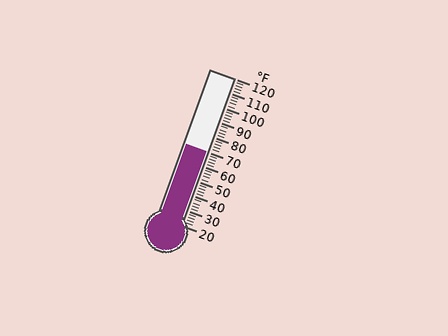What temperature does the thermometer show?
The thermometer shows approximately 70°F.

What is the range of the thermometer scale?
The thermometer scale ranges from 20°F to 120°F.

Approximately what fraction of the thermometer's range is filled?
The thermometer is filled to approximately 50% of its range.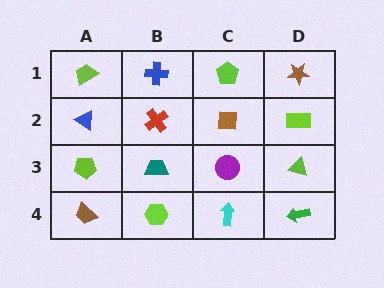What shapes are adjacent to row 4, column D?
A lime triangle (row 3, column D), a cyan arrow (row 4, column C).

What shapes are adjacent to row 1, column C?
A brown square (row 2, column C), a blue cross (row 1, column B), a brown star (row 1, column D).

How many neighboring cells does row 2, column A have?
3.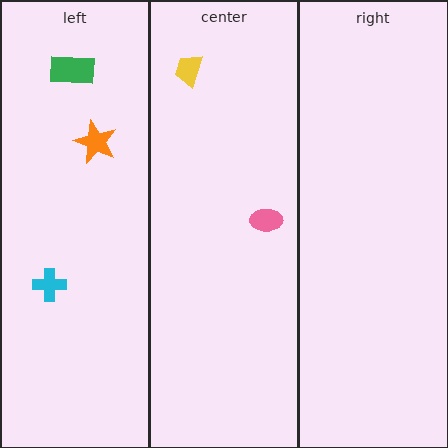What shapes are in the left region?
The cyan cross, the green rectangle, the orange star.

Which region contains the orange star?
The left region.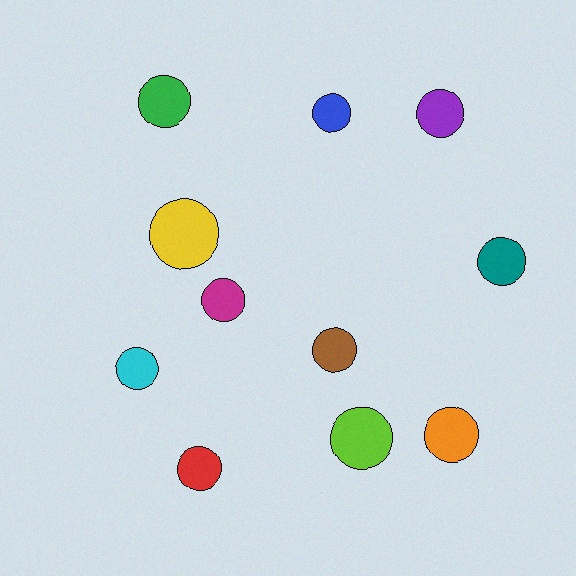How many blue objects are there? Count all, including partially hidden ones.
There is 1 blue object.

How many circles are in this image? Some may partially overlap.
There are 11 circles.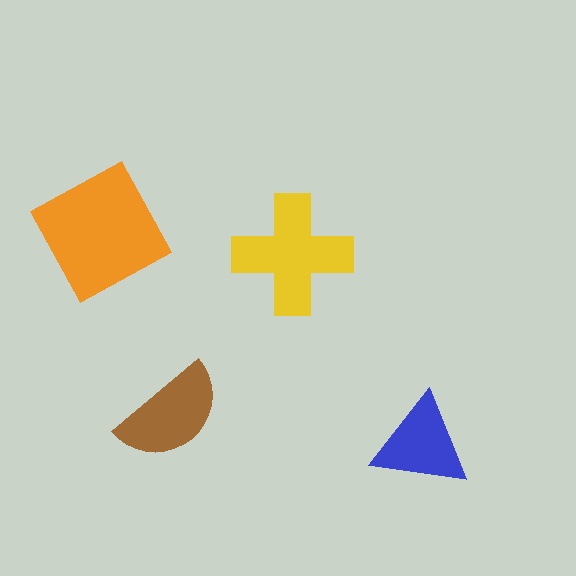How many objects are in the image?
There are 4 objects in the image.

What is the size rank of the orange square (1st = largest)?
1st.